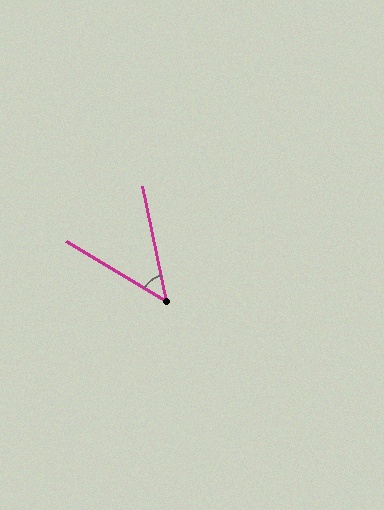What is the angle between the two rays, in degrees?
Approximately 47 degrees.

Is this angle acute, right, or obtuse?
It is acute.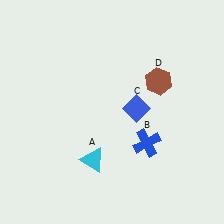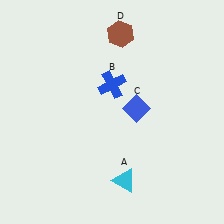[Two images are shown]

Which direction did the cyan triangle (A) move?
The cyan triangle (A) moved right.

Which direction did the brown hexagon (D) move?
The brown hexagon (D) moved up.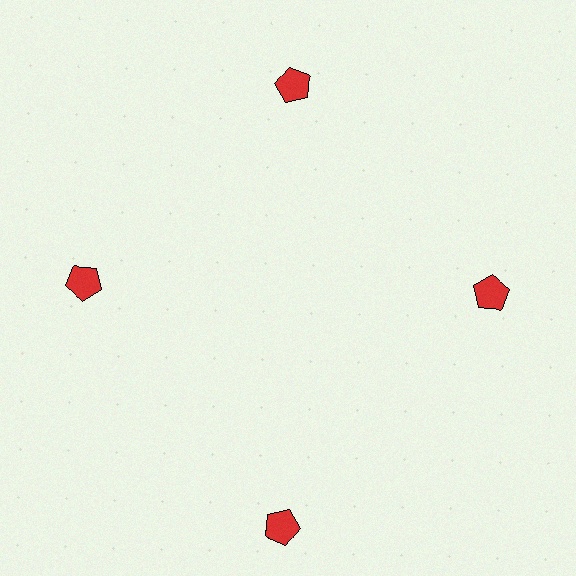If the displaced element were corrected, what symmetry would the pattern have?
It would have 4-fold rotational symmetry — the pattern would map onto itself every 90 degrees.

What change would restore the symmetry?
The symmetry would be restored by moving it inward, back onto the ring so that all 4 pentagons sit at equal angles and equal distance from the center.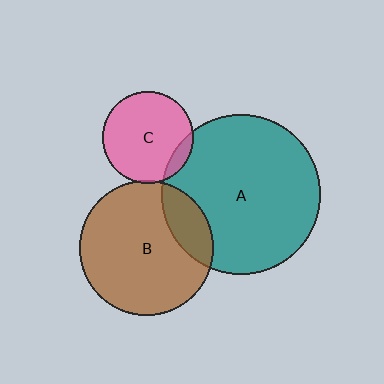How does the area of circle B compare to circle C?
Approximately 2.2 times.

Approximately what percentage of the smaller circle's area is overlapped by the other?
Approximately 10%.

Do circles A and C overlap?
Yes.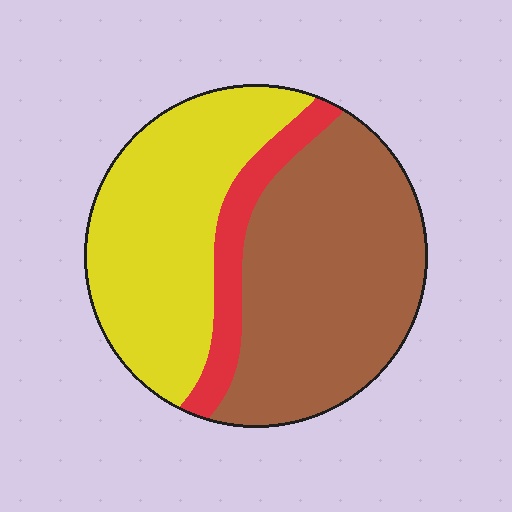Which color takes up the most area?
Brown, at roughly 50%.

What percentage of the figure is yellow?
Yellow covers 40% of the figure.